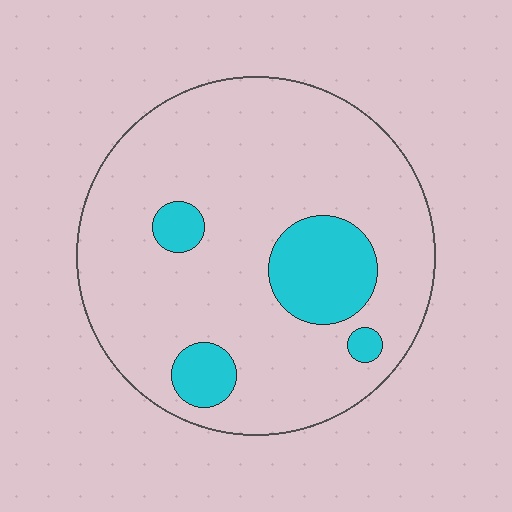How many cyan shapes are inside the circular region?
4.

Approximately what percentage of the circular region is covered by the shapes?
Approximately 15%.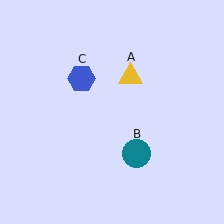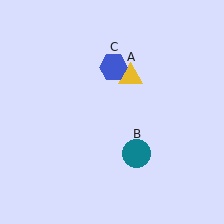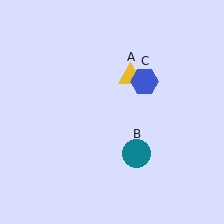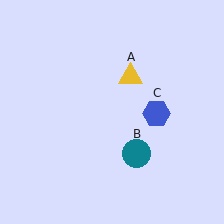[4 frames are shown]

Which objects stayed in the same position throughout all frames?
Yellow triangle (object A) and teal circle (object B) remained stationary.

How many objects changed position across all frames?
1 object changed position: blue hexagon (object C).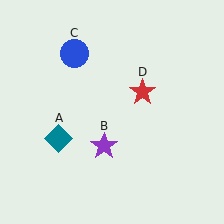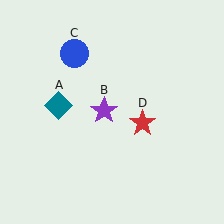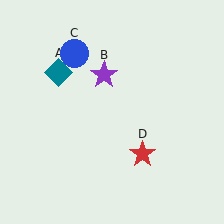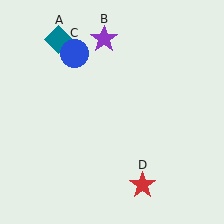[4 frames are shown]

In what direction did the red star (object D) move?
The red star (object D) moved down.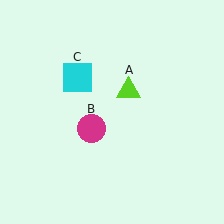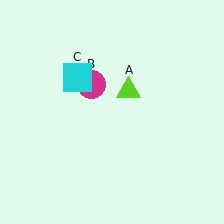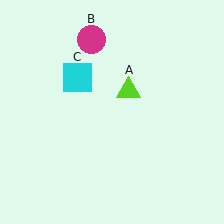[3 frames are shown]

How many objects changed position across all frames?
1 object changed position: magenta circle (object B).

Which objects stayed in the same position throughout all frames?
Lime triangle (object A) and cyan square (object C) remained stationary.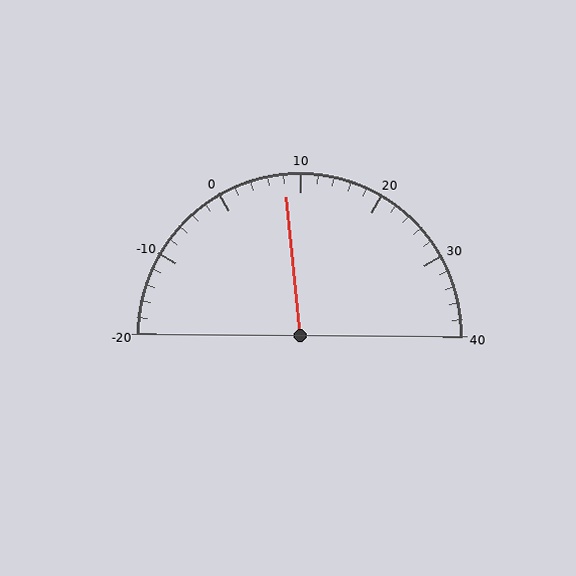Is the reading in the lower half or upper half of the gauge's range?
The reading is in the lower half of the range (-20 to 40).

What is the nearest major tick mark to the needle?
The nearest major tick mark is 10.